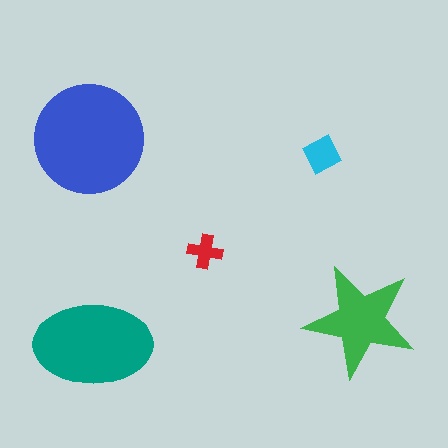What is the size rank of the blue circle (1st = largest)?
1st.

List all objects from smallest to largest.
The red cross, the cyan diamond, the green star, the teal ellipse, the blue circle.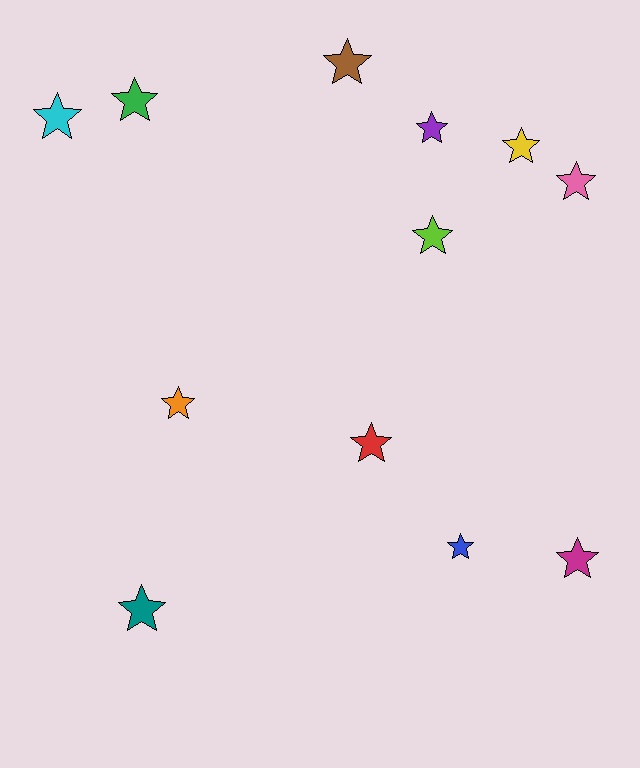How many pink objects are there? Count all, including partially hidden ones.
There is 1 pink object.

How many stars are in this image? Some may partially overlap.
There are 12 stars.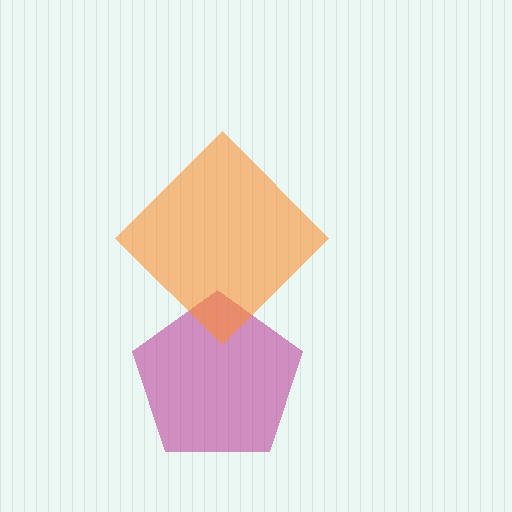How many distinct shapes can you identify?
There are 2 distinct shapes: a magenta pentagon, an orange diamond.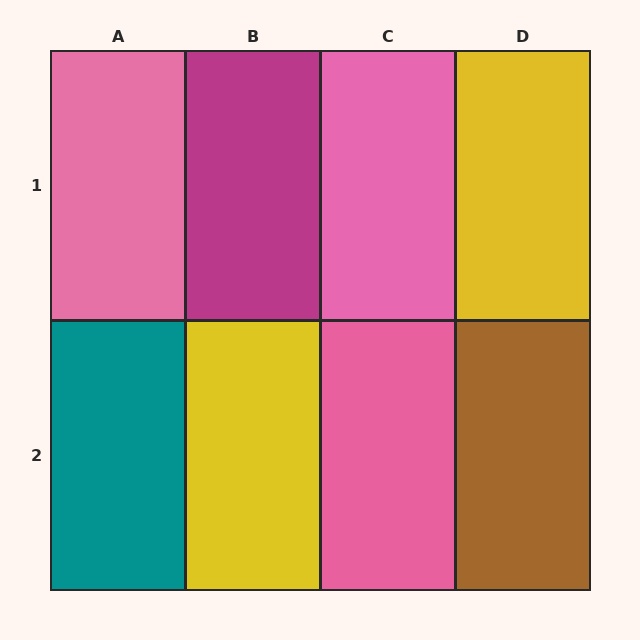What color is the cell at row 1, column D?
Yellow.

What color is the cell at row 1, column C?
Pink.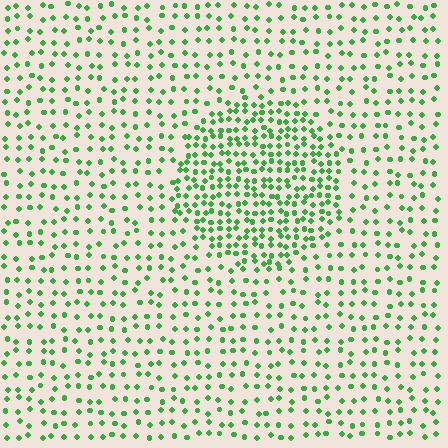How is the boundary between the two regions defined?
The boundary is defined by a change in element density (approximately 2.1x ratio). All elements are the same color, size, and shape.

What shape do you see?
I see a circle.